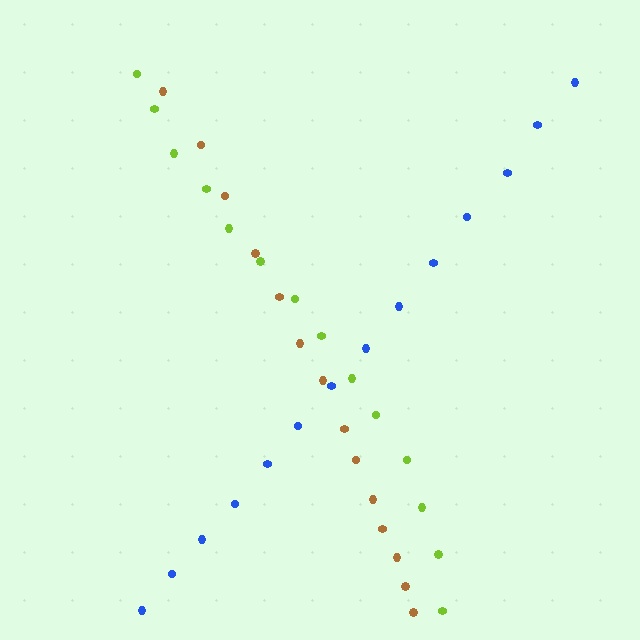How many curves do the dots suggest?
There are 3 distinct paths.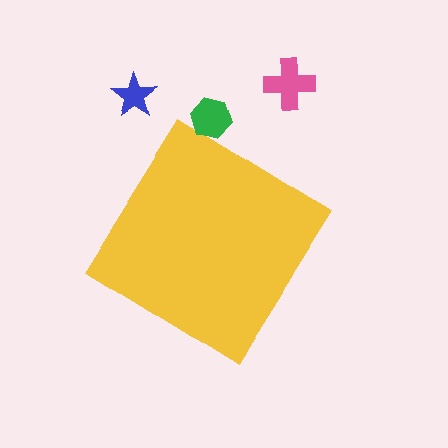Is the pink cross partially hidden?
No, the pink cross is fully visible.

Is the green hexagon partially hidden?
No, the green hexagon is fully visible.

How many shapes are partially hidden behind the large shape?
0 shapes are partially hidden.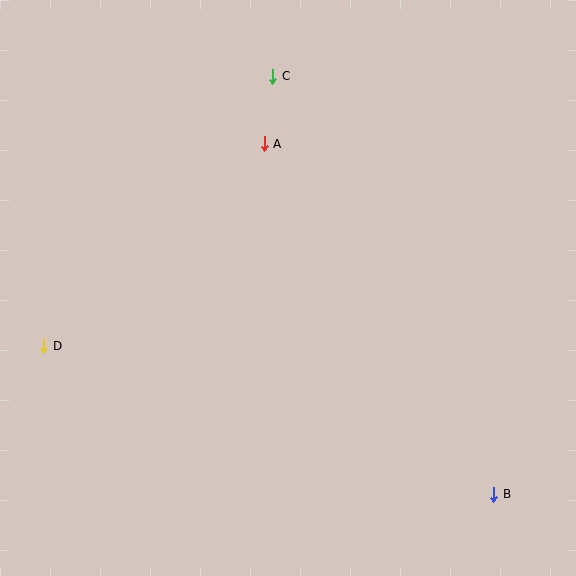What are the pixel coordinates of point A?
Point A is at (264, 144).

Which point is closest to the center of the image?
Point A at (264, 144) is closest to the center.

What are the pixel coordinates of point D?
Point D is at (44, 346).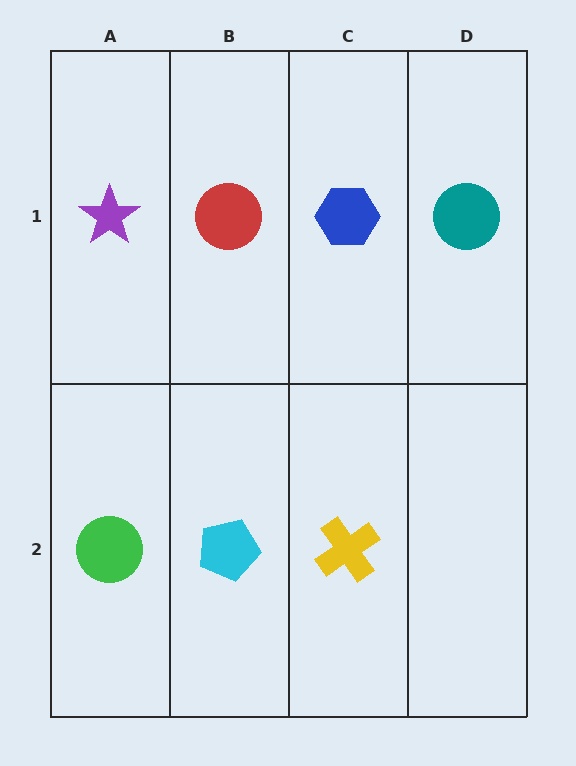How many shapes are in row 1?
4 shapes.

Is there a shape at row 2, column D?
No, that cell is empty.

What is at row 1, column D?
A teal circle.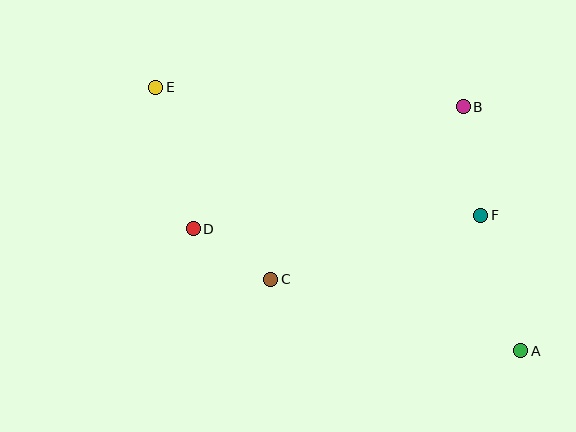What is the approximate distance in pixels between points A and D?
The distance between A and D is approximately 349 pixels.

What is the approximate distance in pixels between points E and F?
The distance between E and F is approximately 349 pixels.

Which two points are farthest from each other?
Points A and E are farthest from each other.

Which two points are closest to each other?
Points C and D are closest to each other.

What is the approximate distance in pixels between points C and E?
The distance between C and E is approximately 224 pixels.